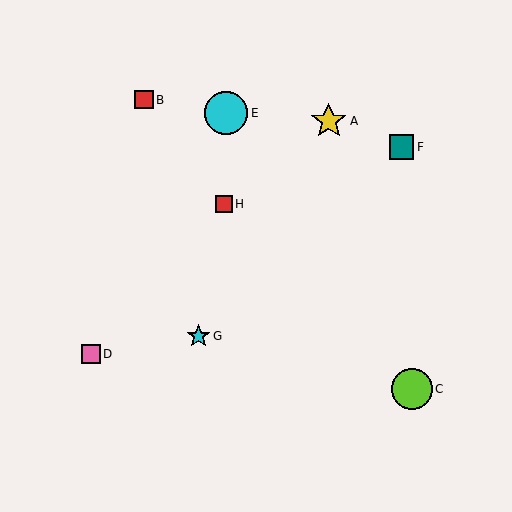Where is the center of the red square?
The center of the red square is at (224, 204).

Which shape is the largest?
The cyan circle (labeled E) is the largest.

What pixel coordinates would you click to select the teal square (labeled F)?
Click at (401, 147) to select the teal square F.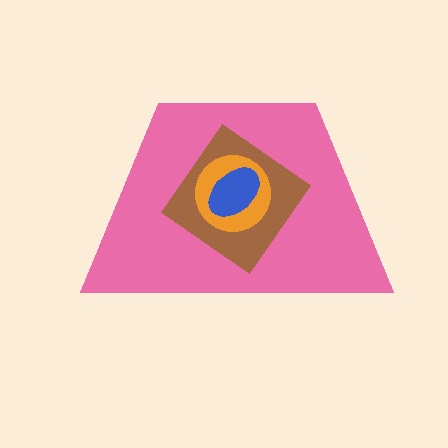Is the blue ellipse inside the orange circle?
Yes.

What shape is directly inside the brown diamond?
The orange circle.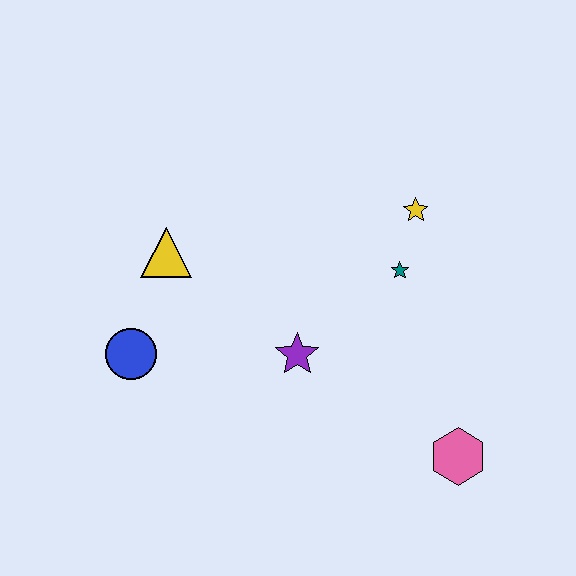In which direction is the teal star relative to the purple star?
The teal star is to the right of the purple star.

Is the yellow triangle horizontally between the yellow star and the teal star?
No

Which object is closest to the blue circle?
The yellow triangle is closest to the blue circle.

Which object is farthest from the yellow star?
The blue circle is farthest from the yellow star.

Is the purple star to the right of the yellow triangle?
Yes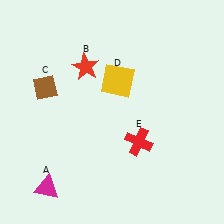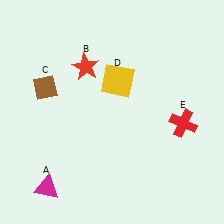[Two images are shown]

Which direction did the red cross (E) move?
The red cross (E) moved right.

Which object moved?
The red cross (E) moved right.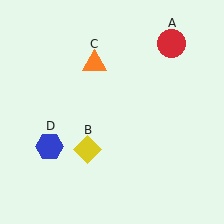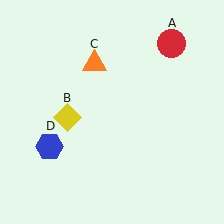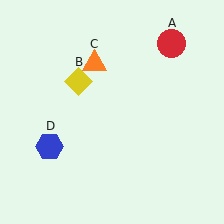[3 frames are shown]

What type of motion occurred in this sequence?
The yellow diamond (object B) rotated clockwise around the center of the scene.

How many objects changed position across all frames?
1 object changed position: yellow diamond (object B).